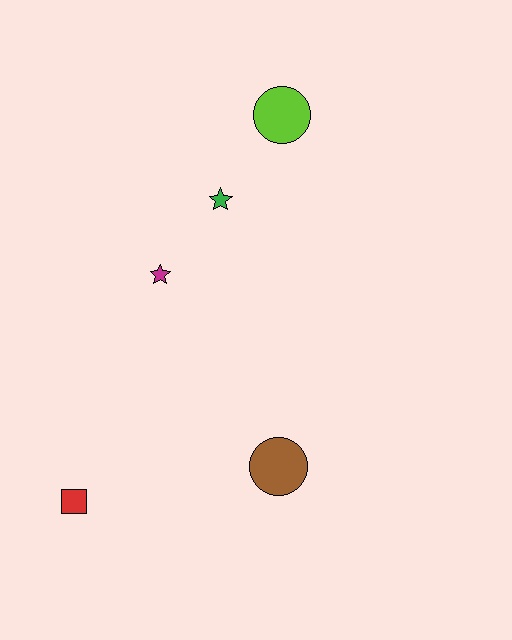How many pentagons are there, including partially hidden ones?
There are no pentagons.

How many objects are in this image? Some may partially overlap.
There are 5 objects.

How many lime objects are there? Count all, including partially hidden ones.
There is 1 lime object.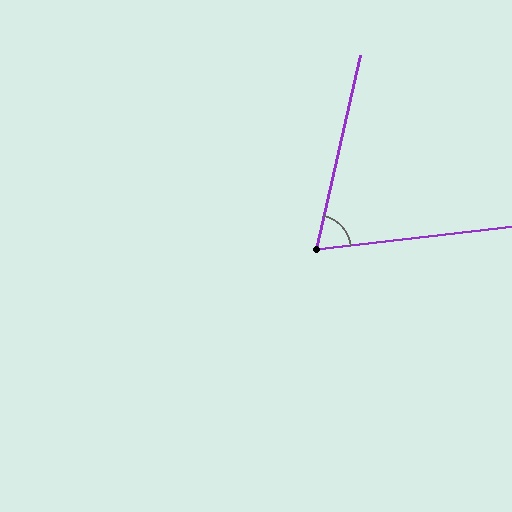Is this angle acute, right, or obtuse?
It is acute.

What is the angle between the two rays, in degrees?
Approximately 70 degrees.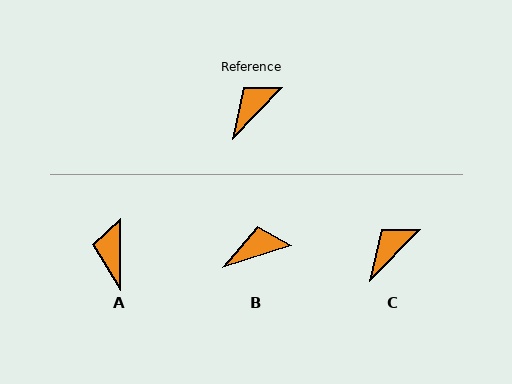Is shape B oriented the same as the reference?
No, it is off by about 28 degrees.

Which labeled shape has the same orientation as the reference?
C.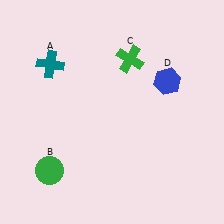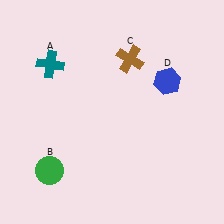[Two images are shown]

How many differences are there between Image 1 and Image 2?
There is 1 difference between the two images.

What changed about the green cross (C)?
In Image 1, C is green. In Image 2, it changed to brown.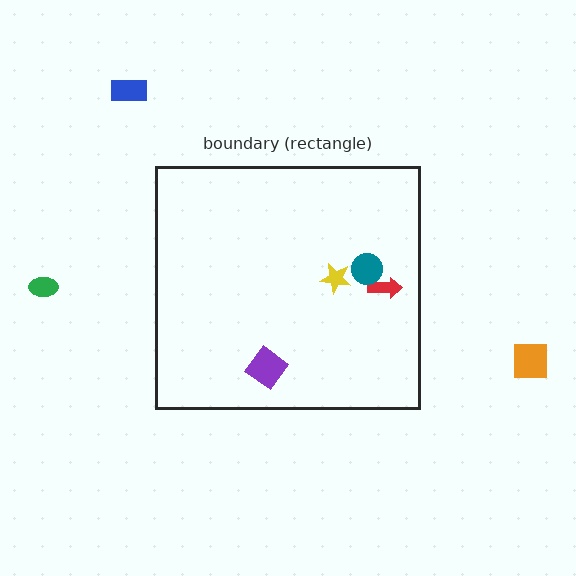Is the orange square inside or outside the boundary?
Outside.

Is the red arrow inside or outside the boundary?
Inside.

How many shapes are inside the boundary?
4 inside, 3 outside.